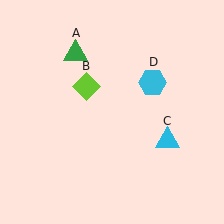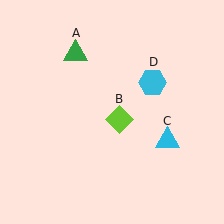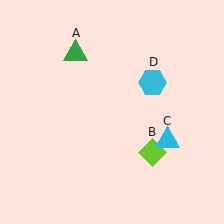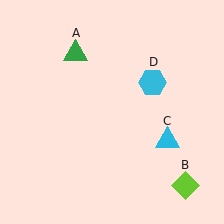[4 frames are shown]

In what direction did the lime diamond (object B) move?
The lime diamond (object B) moved down and to the right.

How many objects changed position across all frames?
1 object changed position: lime diamond (object B).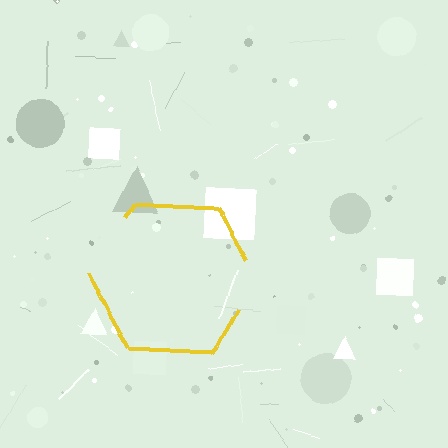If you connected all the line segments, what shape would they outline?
They would outline a hexagon.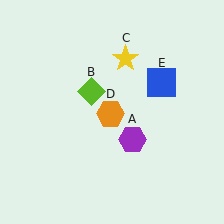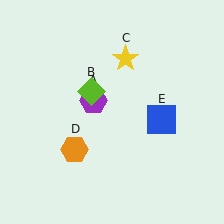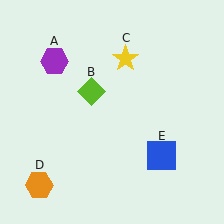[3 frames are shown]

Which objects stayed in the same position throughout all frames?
Lime diamond (object B) and yellow star (object C) remained stationary.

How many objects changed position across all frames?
3 objects changed position: purple hexagon (object A), orange hexagon (object D), blue square (object E).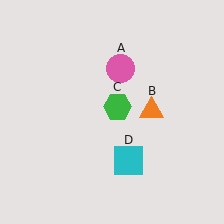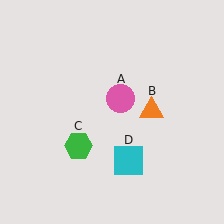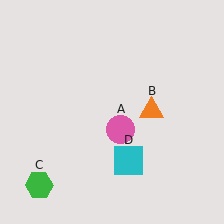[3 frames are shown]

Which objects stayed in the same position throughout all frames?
Orange triangle (object B) and cyan square (object D) remained stationary.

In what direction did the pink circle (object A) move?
The pink circle (object A) moved down.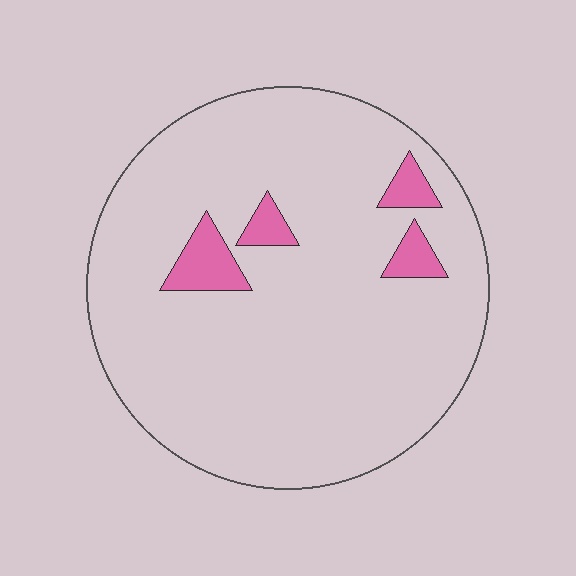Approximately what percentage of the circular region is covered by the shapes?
Approximately 10%.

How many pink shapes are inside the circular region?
4.